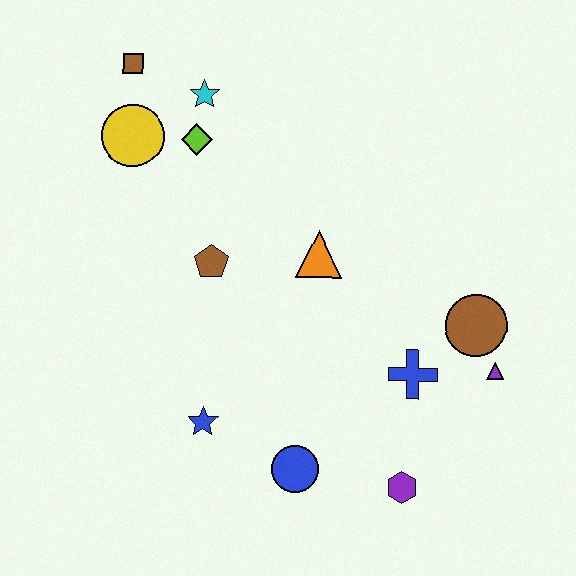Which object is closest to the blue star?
The blue circle is closest to the blue star.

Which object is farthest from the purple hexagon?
The brown square is farthest from the purple hexagon.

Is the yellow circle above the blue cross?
Yes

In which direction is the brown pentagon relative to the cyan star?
The brown pentagon is below the cyan star.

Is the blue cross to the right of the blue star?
Yes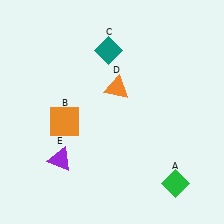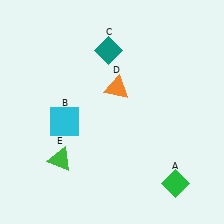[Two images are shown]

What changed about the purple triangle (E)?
In Image 1, E is purple. In Image 2, it changed to green.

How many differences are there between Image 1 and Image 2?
There are 2 differences between the two images.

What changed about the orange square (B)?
In Image 1, B is orange. In Image 2, it changed to cyan.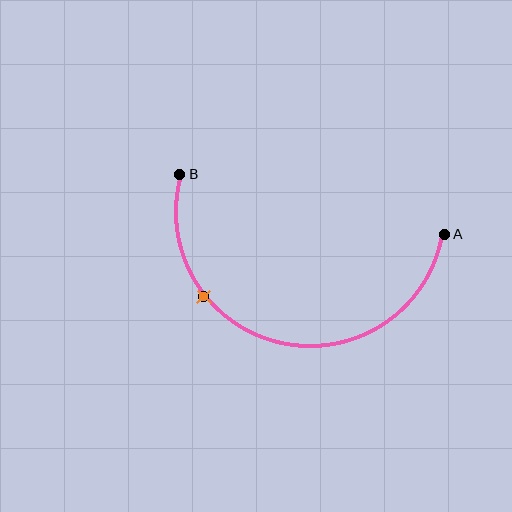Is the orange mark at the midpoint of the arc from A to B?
No. The orange mark lies on the arc but is closer to endpoint B. The arc midpoint would be at the point on the curve equidistant along the arc from both A and B.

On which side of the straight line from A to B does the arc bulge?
The arc bulges below the straight line connecting A and B.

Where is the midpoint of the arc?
The arc midpoint is the point on the curve farthest from the straight line joining A and B. It sits below that line.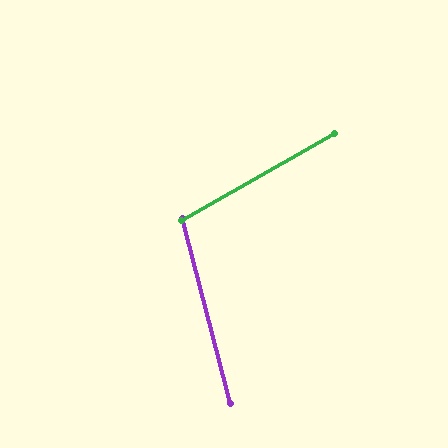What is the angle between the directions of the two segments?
Approximately 75 degrees.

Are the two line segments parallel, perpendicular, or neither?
Neither parallel nor perpendicular — they differ by about 75°.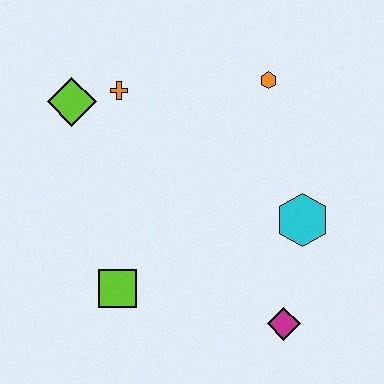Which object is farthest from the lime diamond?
The magenta diamond is farthest from the lime diamond.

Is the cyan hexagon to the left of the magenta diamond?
No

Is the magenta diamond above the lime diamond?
No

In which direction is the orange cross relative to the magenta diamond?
The orange cross is above the magenta diamond.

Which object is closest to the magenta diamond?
The cyan hexagon is closest to the magenta diamond.